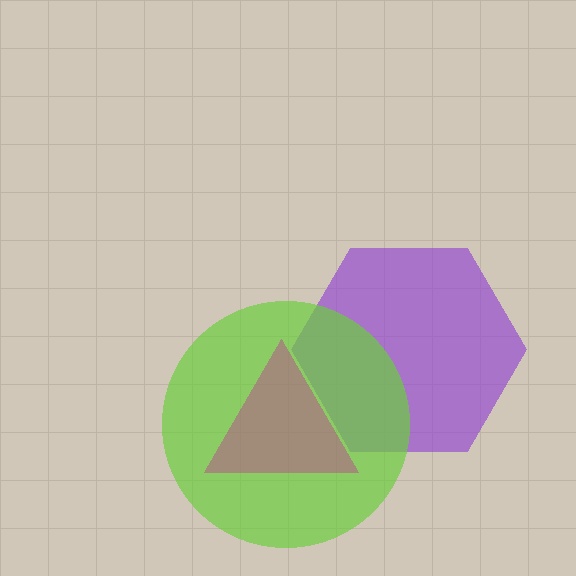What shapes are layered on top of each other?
The layered shapes are: a purple hexagon, a lime circle, a magenta triangle.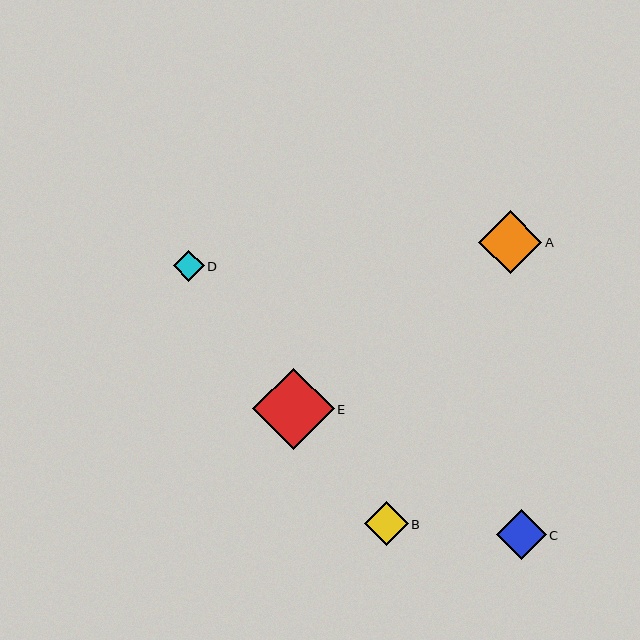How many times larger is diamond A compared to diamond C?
Diamond A is approximately 1.3 times the size of diamond C.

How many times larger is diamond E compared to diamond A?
Diamond E is approximately 1.3 times the size of diamond A.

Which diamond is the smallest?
Diamond D is the smallest with a size of approximately 31 pixels.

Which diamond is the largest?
Diamond E is the largest with a size of approximately 82 pixels.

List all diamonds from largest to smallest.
From largest to smallest: E, A, C, B, D.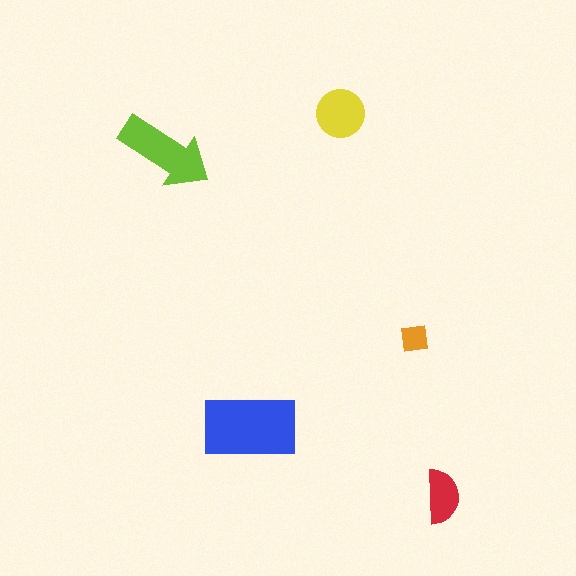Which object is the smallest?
The orange square.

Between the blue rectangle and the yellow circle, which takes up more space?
The blue rectangle.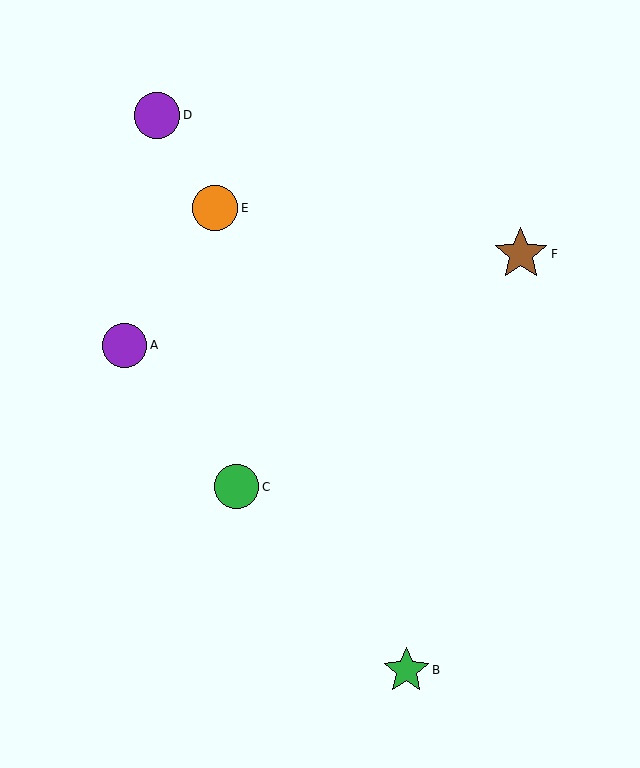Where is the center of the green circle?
The center of the green circle is at (237, 487).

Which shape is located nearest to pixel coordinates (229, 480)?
The green circle (labeled C) at (237, 487) is nearest to that location.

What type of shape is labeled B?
Shape B is a green star.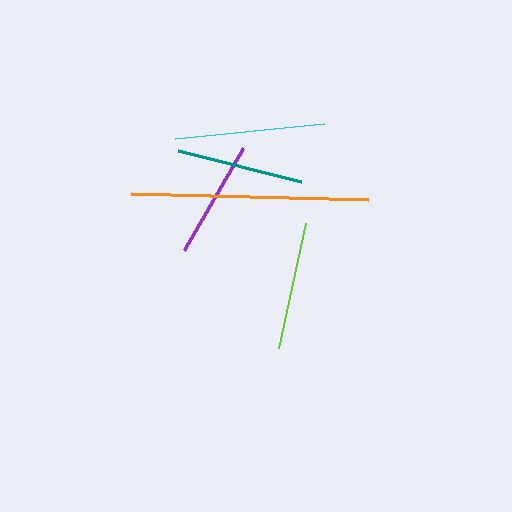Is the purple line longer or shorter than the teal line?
The teal line is longer than the purple line.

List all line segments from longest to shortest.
From longest to shortest: orange, cyan, lime, teal, purple.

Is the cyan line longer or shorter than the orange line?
The orange line is longer than the cyan line.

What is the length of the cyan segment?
The cyan segment is approximately 150 pixels long.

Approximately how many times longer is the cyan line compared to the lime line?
The cyan line is approximately 1.2 times the length of the lime line.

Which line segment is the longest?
The orange line is the longest at approximately 237 pixels.